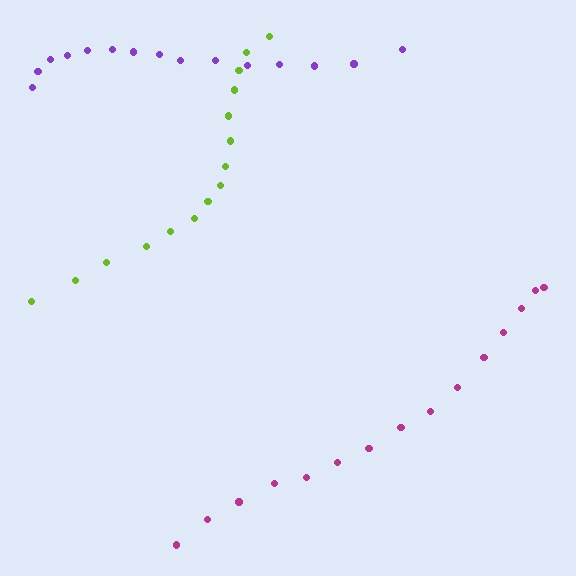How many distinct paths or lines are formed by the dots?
There are 3 distinct paths.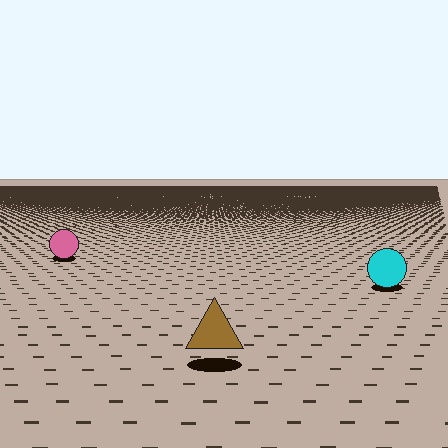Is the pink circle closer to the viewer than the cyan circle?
No. The cyan circle is closer — you can tell from the texture gradient: the ground texture is coarser near it.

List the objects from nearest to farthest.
From nearest to farthest: the brown triangle, the cyan circle, the pink circle.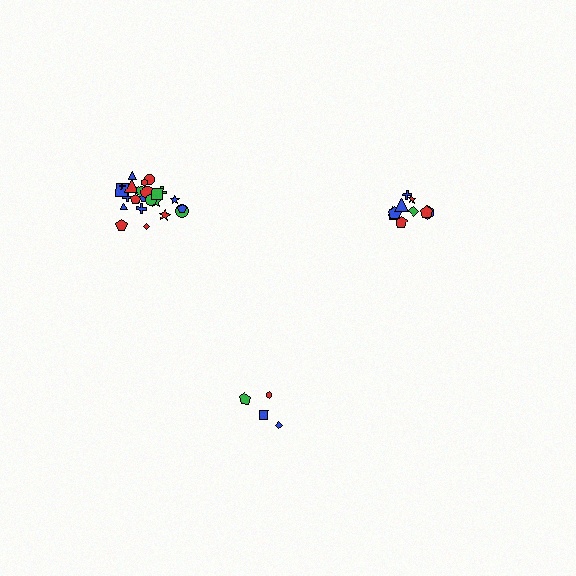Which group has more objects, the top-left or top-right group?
The top-left group.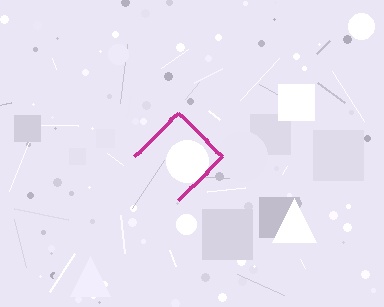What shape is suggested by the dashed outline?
The dashed outline suggests a diamond.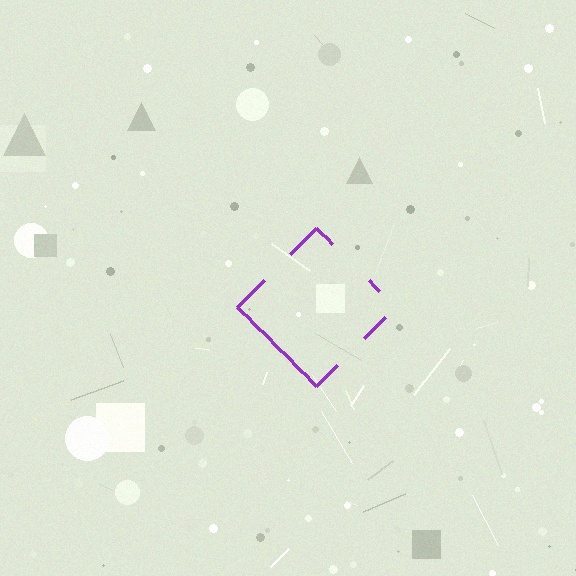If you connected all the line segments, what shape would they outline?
They would outline a diamond.